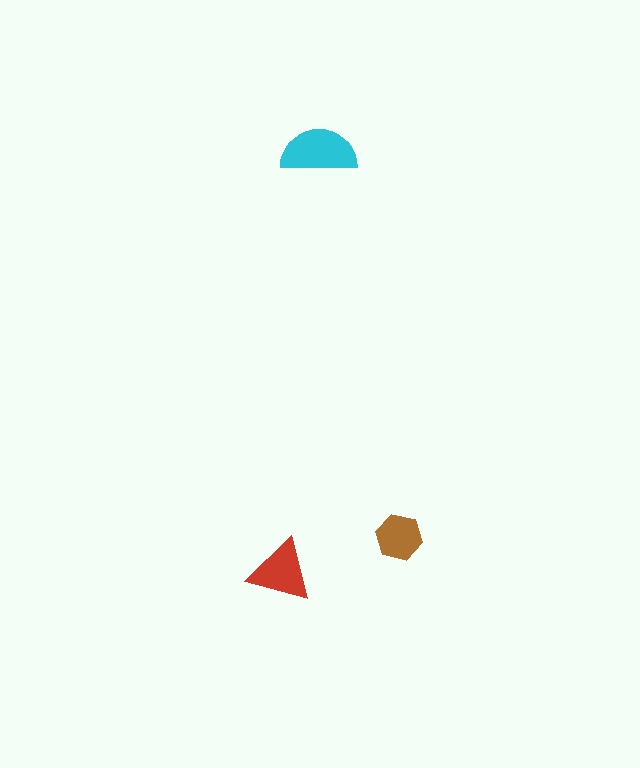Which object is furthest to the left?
The red triangle is leftmost.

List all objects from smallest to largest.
The brown hexagon, the red triangle, the cyan semicircle.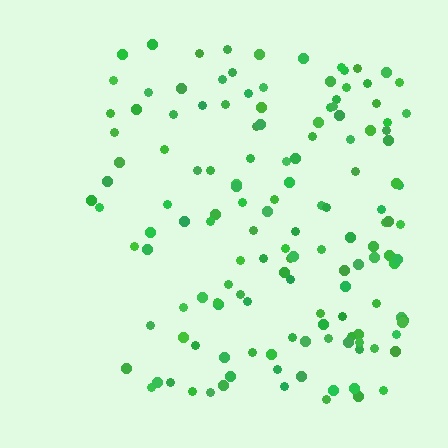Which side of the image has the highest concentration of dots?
The right.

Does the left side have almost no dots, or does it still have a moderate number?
Still a moderate number, just noticeably fewer than the right.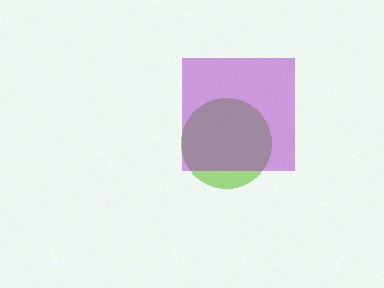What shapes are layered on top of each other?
The layered shapes are: a lime circle, a purple square.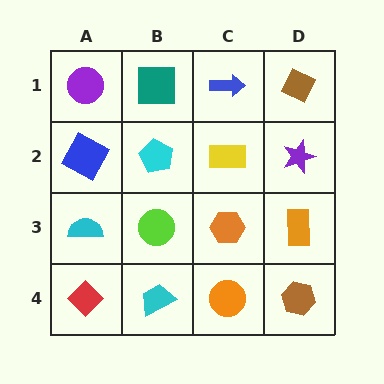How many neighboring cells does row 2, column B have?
4.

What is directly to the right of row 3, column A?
A lime circle.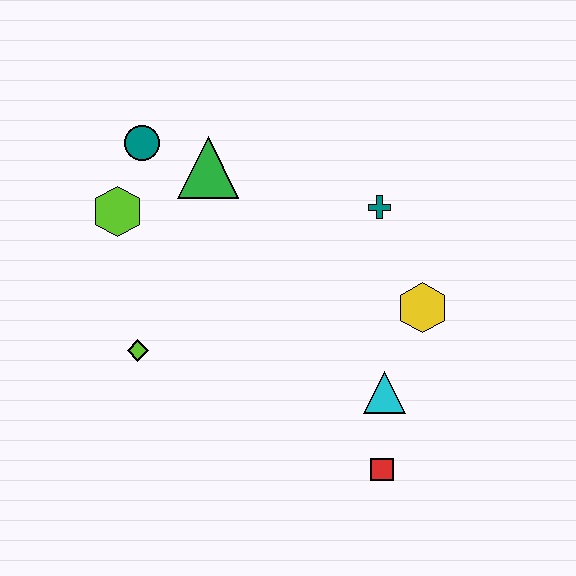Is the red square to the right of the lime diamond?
Yes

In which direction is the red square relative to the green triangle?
The red square is below the green triangle.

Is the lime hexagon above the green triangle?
No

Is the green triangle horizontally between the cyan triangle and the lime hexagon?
Yes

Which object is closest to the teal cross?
The yellow hexagon is closest to the teal cross.